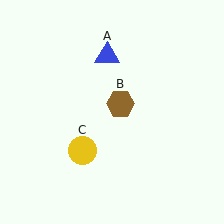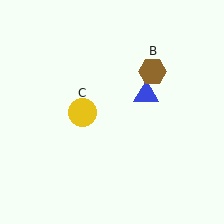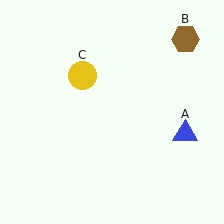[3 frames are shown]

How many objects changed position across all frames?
3 objects changed position: blue triangle (object A), brown hexagon (object B), yellow circle (object C).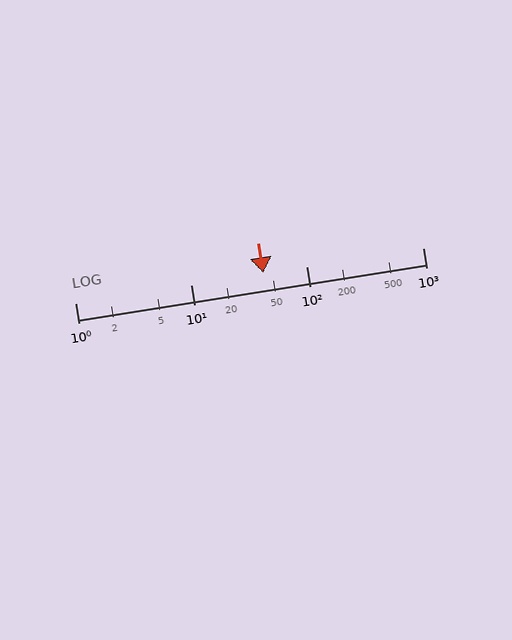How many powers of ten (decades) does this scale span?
The scale spans 3 decades, from 1 to 1000.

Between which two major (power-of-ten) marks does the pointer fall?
The pointer is between 10 and 100.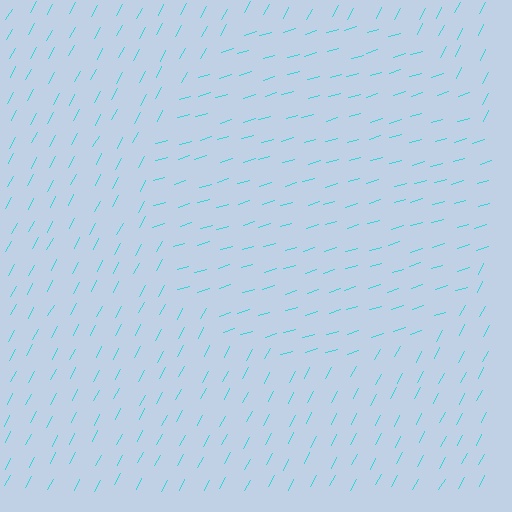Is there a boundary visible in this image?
Yes, there is a texture boundary formed by a change in line orientation.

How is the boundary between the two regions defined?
The boundary is defined purely by a change in line orientation (approximately 45 degrees difference). All lines are the same color and thickness.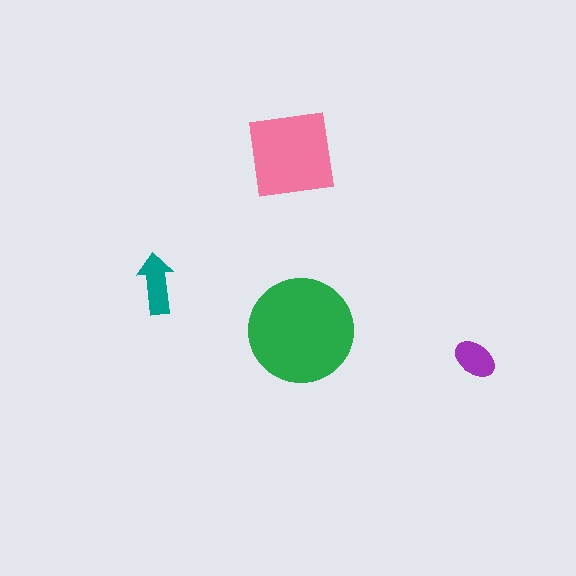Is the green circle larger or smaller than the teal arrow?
Larger.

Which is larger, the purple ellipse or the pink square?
The pink square.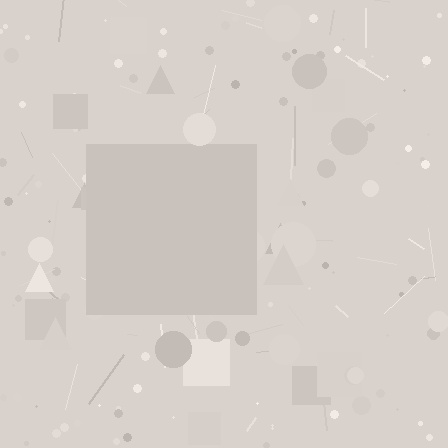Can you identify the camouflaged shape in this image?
The camouflaged shape is a square.